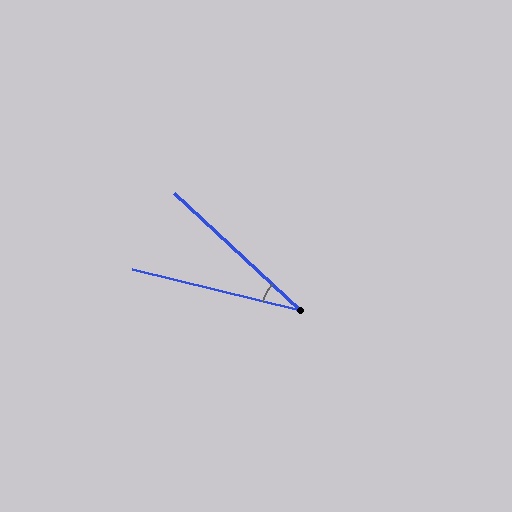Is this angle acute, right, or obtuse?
It is acute.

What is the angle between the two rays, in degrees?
Approximately 29 degrees.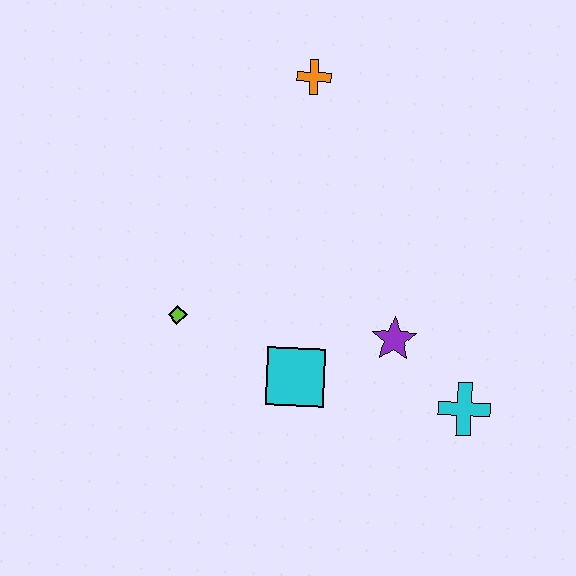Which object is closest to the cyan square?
The purple star is closest to the cyan square.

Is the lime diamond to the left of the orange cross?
Yes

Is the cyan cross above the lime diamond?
No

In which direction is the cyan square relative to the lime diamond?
The cyan square is to the right of the lime diamond.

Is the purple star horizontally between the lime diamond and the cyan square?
No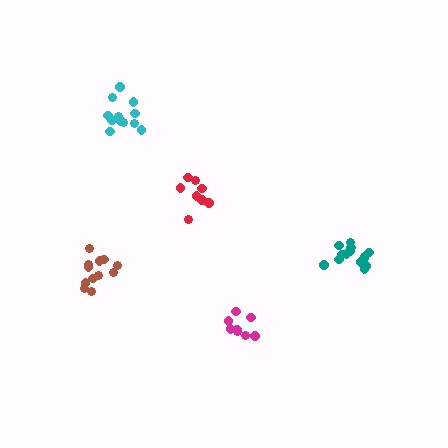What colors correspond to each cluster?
The clusters are colored: red, cyan, brown, magenta, teal.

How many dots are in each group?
Group 1: 8 dots, Group 2: 12 dots, Group 3: 12 dots, Group 4: 9 dots, Group 5: 14 dots (55 total).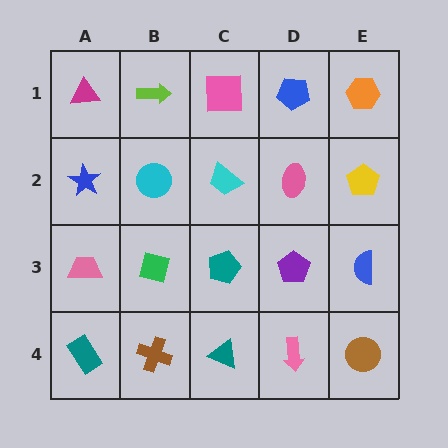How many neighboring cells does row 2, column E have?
3.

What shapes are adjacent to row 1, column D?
A pink ellipse (row 2, column D), a pink square (row 1, column C), an orange hexagon (row 1, column E).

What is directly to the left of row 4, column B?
A teal rectangle.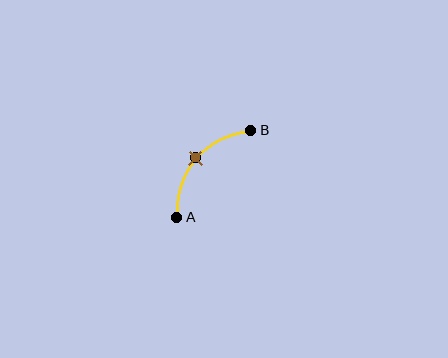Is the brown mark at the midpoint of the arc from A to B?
Yes. The brown mark lies on the arc at equal arc-length from both A and B — it is the arc midpoint.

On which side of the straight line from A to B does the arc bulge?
The arc bulges above and to the left of the straight line connecting A and B.